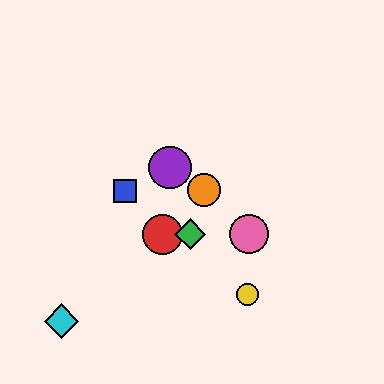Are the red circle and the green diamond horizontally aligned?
Yes, both are at y≈234.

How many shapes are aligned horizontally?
3 shapes (the red circle, the green diamond, the pink circle) are aligned horizontally.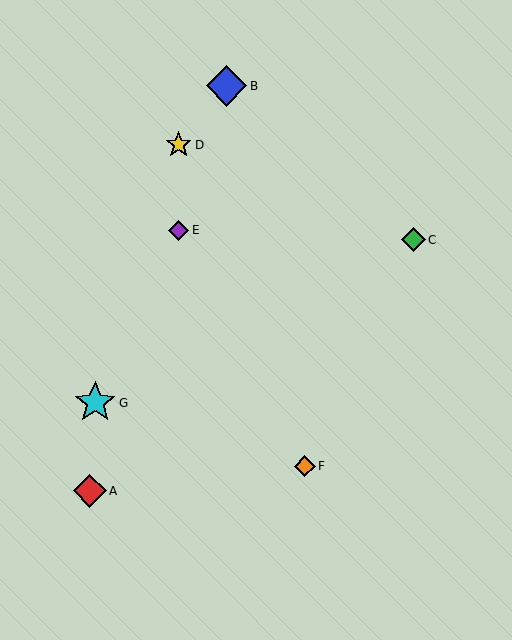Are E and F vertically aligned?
No, E is at x≈179 and F is at x≈305.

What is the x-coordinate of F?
Object F is at x≈305.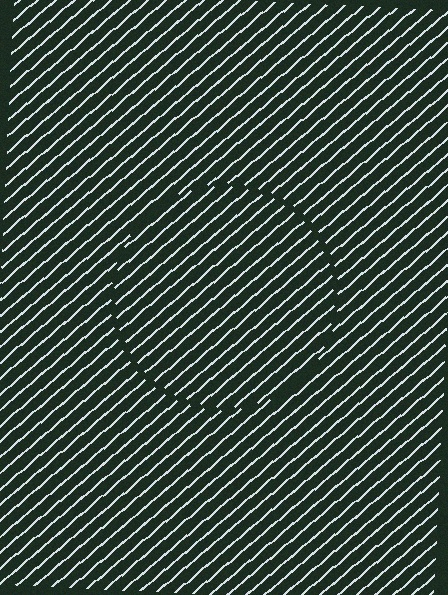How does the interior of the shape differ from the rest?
The interior of the shape contains the same grating, shifted by half a period — the contour is defined by the phase discontinuity where line-ends from the inner and outer gratings abut.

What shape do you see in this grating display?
An illusory circle. The interior of the shape contains the same grating, shifted by half a period — the contour is defined by the phase discontinuity where line-ends from the inner and outer gratings abut.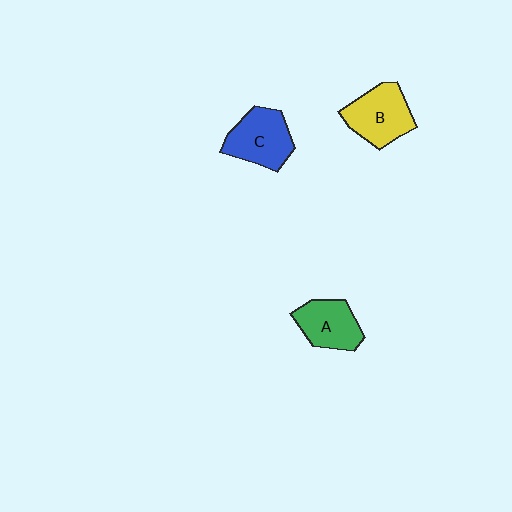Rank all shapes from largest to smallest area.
From largest to smallest: C (blue), B (yellow), A (green).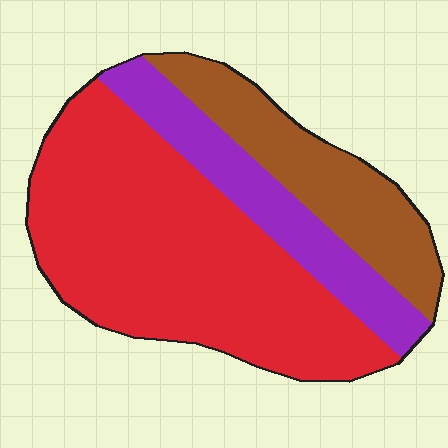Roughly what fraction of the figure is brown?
Brown covers 23% of the figure.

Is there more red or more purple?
Red.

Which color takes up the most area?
Red, at roughly 60%.